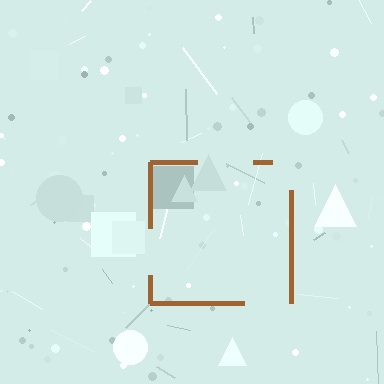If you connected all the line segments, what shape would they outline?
They would outline a square.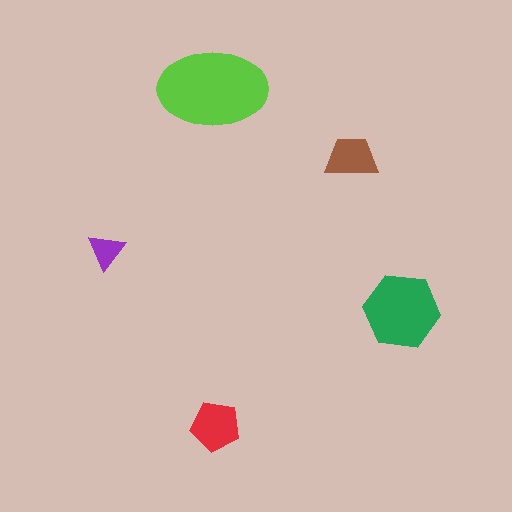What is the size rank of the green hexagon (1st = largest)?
2nd.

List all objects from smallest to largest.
The purple triangle, the brown trapezoid, the red pentagon, the green hexagon, the lime ellipse.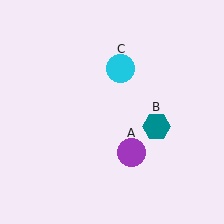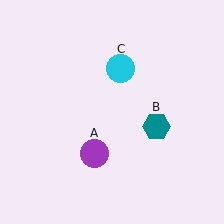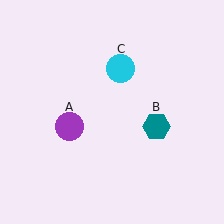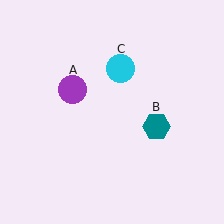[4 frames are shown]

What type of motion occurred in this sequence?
The purple circle (object A) rotated clockwise around the center of the scene.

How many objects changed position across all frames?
1 object changed position: purple circle (object A).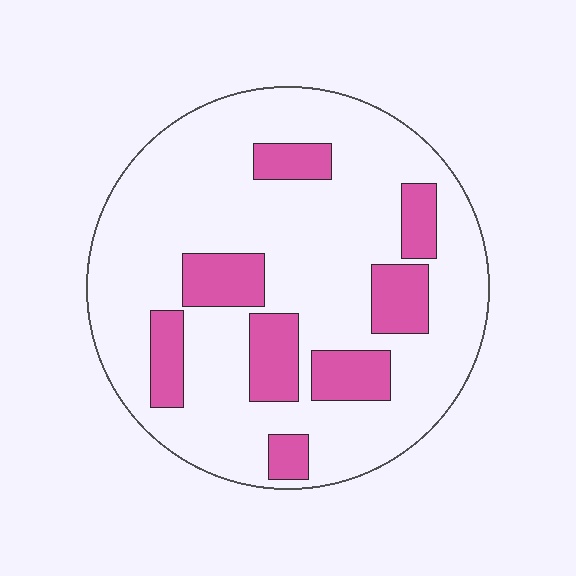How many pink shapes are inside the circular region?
8.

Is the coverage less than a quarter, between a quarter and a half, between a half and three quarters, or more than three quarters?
Less than a quarter.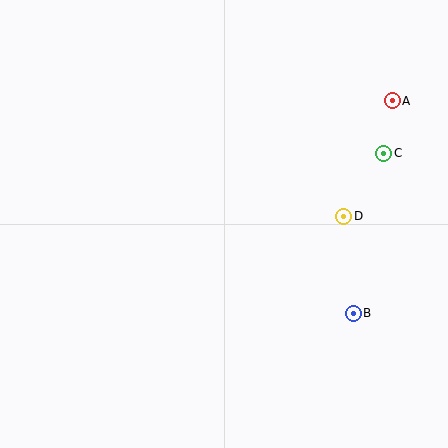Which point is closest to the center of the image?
Point D at (344, 216) is closest to the center.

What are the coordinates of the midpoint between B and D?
The midpoint between B and D is at (349, 265).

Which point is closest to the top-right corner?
Point A is closest to the top-right corner.